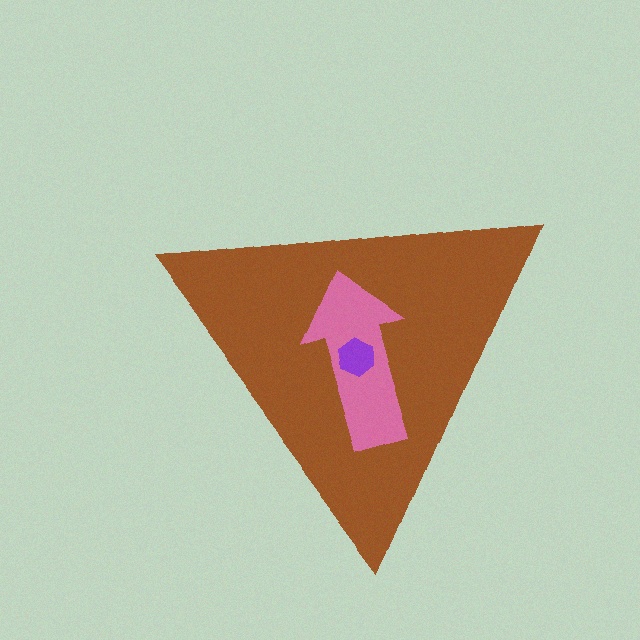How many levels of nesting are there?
3.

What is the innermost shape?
The purple hexagon.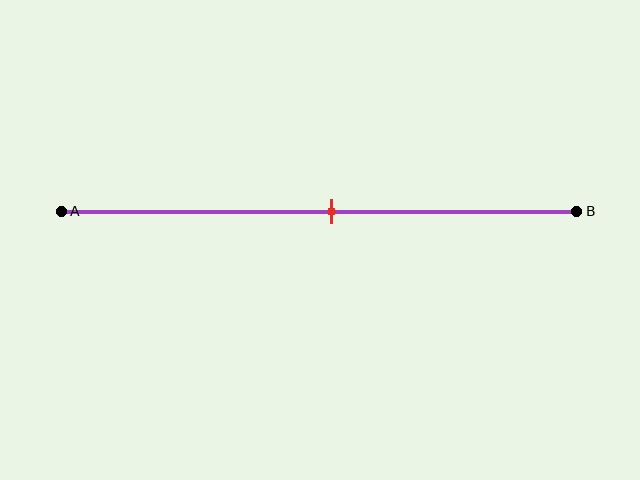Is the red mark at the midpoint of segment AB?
Yes, the mark is approximately at the midpoint.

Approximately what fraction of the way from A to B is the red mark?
The red mark is approximately 50% of the way from A to B.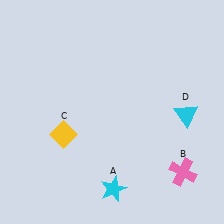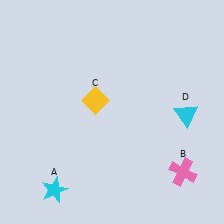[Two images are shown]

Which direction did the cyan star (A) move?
The cyan star (A) moved left.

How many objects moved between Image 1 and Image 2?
2 objects moved between the two images.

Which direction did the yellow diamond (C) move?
The yellow diamond (C) moved up.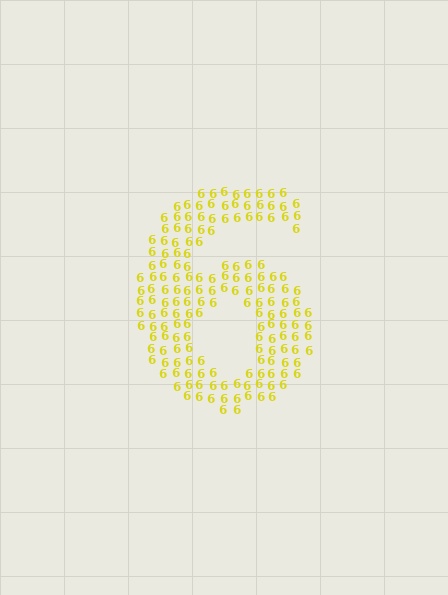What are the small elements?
The small elements are digit 6's.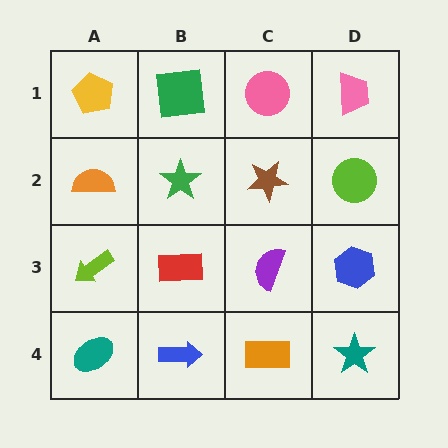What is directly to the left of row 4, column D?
An orange rectangle.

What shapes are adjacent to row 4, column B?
A red rectangle (row 3, column B), a teal ellipse (row 4, column A), an orange rectangle (row 4, column C).